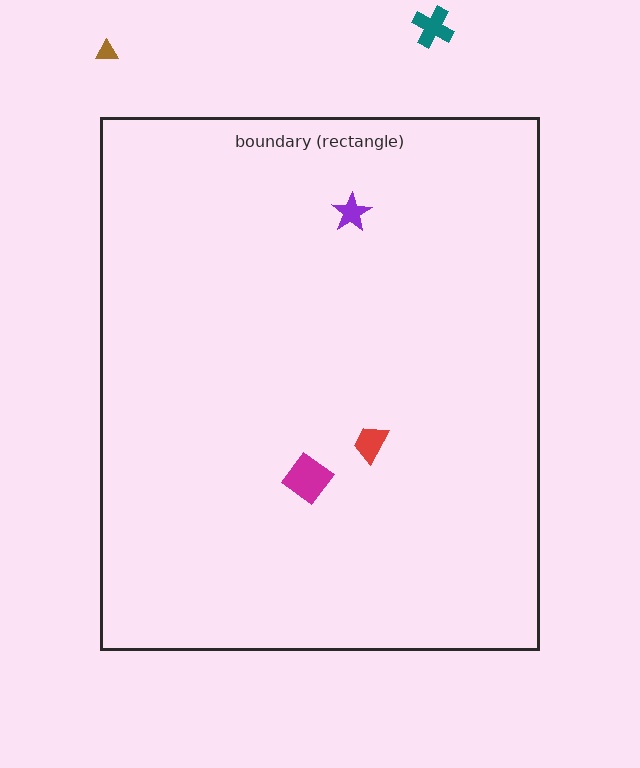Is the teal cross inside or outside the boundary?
Outside.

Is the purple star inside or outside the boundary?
Inside.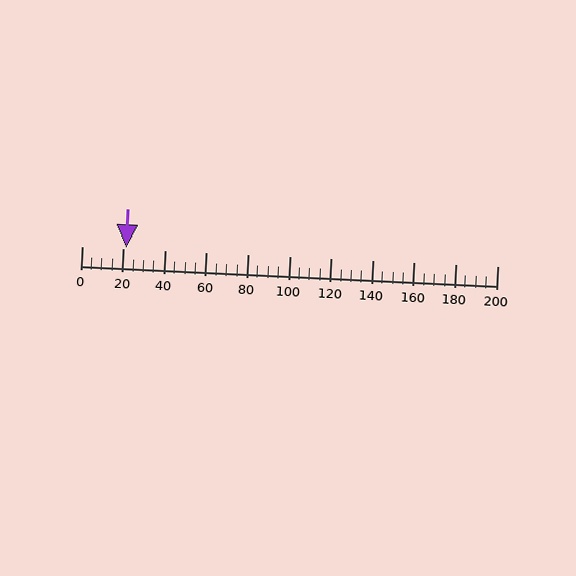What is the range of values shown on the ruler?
The ruler shows values from 0 to 200.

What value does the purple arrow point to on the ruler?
The purple arrow points to approximately 21.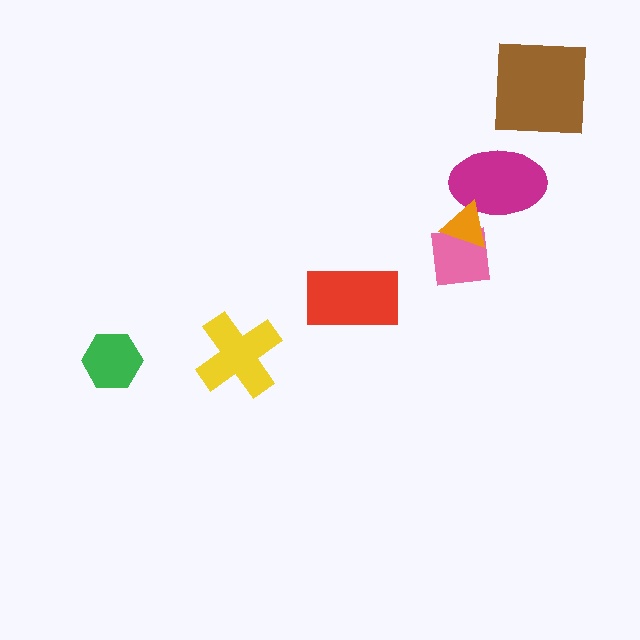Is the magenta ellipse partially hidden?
Yes, it is partially covered by another shape.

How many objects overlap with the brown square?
0 objects overlap with the brown square.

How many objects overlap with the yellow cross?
0 objects overlap with the yellow cross.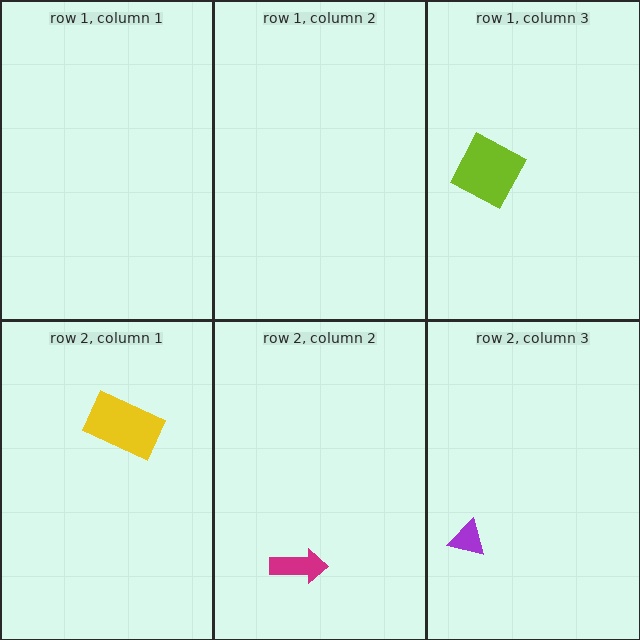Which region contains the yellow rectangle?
The row 2, column 1 region.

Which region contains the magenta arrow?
The row 2, column 2 region.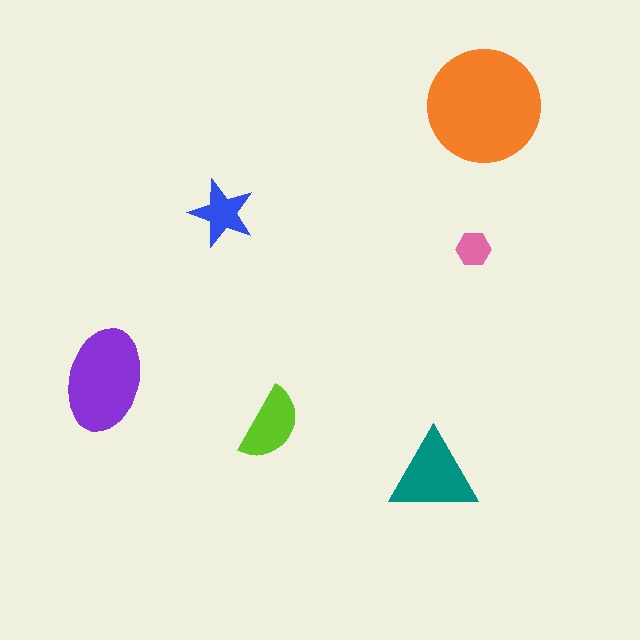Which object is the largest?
The orange circle.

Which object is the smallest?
The pink hexagon.